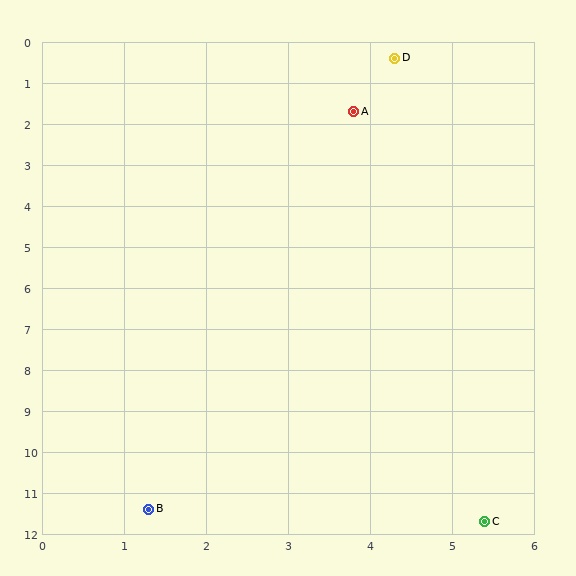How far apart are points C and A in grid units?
Points C and A are about 10.1 grid units apart.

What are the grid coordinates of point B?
Point B is at approximately (1.3, 11.4).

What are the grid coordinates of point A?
Point A is at approximately (3.8, 1.7).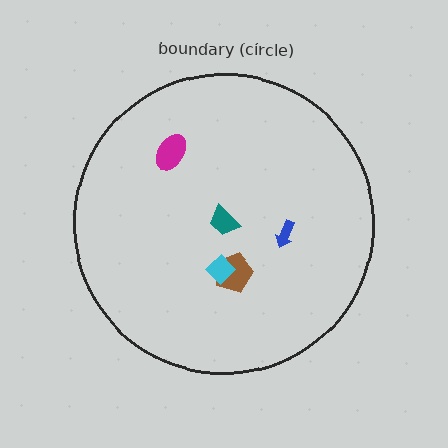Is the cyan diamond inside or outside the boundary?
Inside.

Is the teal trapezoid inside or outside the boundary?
Inside.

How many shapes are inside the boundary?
5 inside, 0 outside.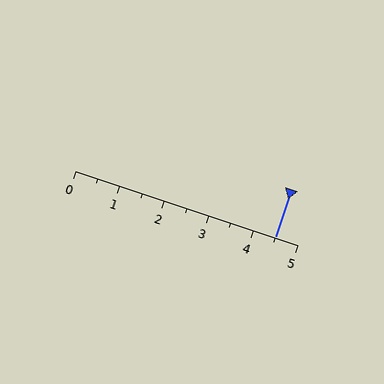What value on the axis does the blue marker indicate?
The marker indicates approximately 4.5.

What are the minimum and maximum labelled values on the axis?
The axis runs from 0 to 5.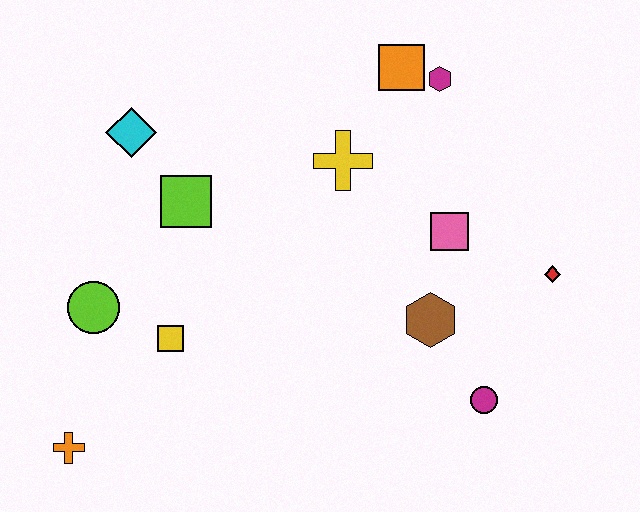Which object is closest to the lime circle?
The yellow square is closest to the lime circle.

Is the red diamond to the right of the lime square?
Yes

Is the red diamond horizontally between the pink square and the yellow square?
No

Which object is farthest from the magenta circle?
The cyan diamond is farthest from the magenta circle.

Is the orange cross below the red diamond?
Yes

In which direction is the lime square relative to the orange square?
The lime square is to the left of the orange square.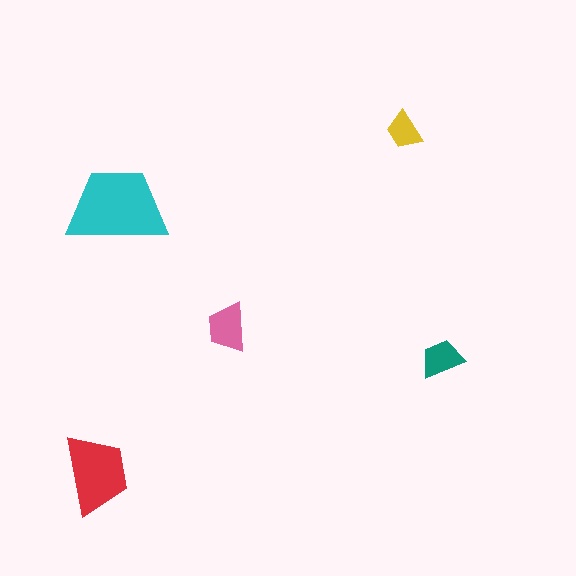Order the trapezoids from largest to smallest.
the cyan one, the red one, the pink one, the teal one, the yellow one.